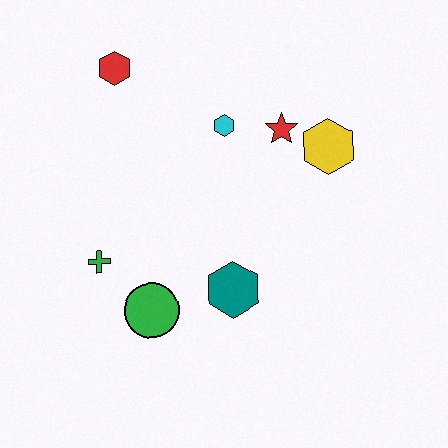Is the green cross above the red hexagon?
No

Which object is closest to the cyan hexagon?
The red star is closest to the cyan hexagon.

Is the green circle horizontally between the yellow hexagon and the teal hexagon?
No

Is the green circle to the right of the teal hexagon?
No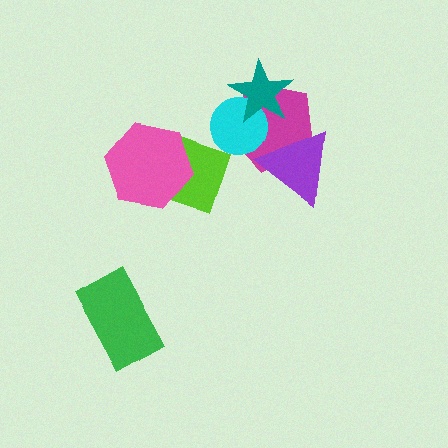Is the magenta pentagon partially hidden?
Yes, it is partially covered by another shape.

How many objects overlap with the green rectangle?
0 objects overlap with the green rectangle.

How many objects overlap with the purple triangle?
1 object overlaps with the purple triangle.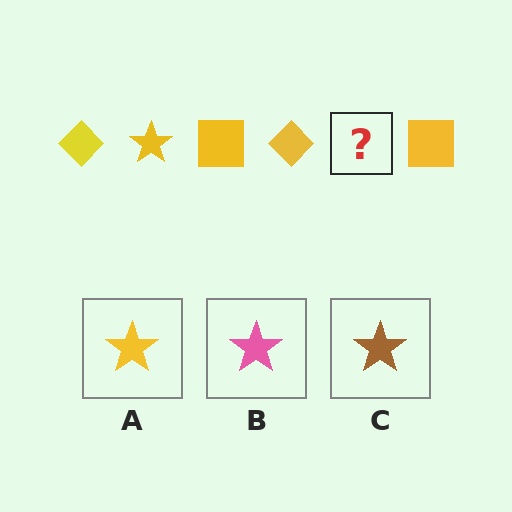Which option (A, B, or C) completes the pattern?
A.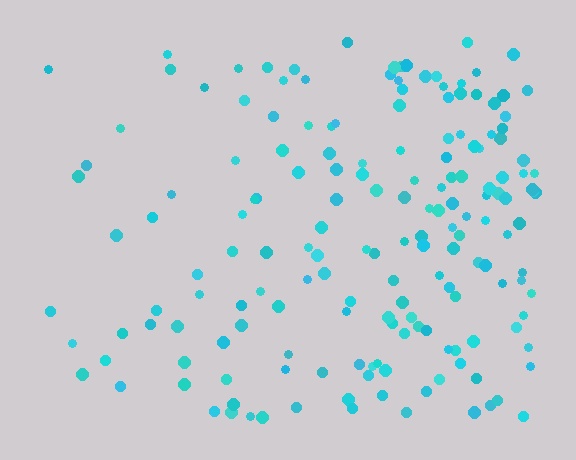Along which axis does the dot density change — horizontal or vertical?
Horizontal.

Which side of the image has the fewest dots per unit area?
The left.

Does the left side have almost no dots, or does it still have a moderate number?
Still a moderate number, just noticeably fewer than the right.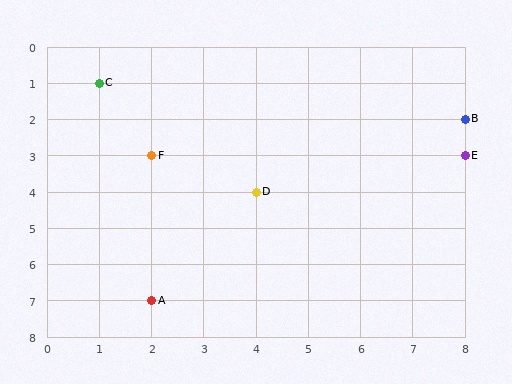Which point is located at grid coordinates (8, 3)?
Point E is at (8, 3).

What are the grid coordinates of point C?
Point C is at grid coordinates (1, 1).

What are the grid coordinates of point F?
Point F is at grid coordinates (2, 3).